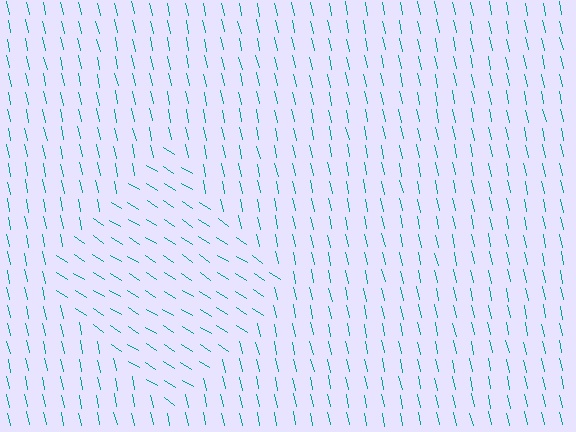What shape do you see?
I see a diamond.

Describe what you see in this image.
The image is filled with small teal line segments. A diamond region in the image has lines oriented differently from the surrounding lines, creating a visible texture boundary.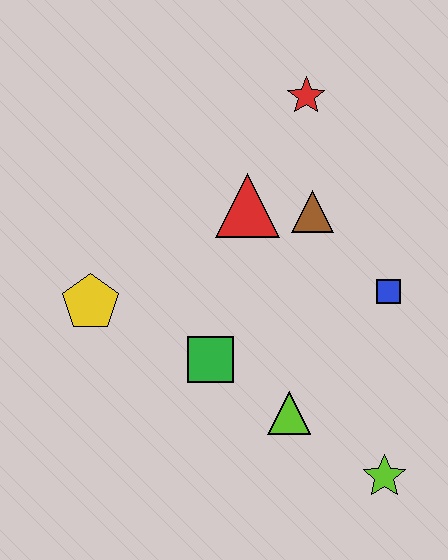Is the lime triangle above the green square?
No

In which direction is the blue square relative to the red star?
The blue square is below the red star.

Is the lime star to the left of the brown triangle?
No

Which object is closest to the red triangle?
The brown triangle is closest to the red triangle.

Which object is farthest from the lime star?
The red star is farthest from the lime star.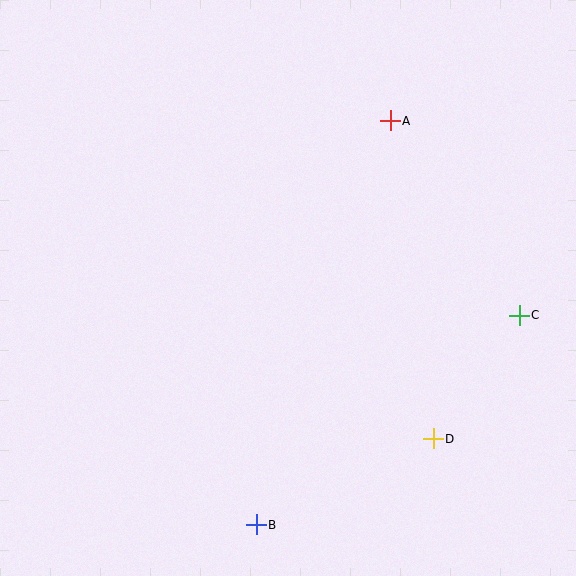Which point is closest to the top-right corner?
Point A is closest to the top-right corner.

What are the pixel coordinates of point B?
Point B is at (256, 525).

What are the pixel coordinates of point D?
Point D is at (433, 439).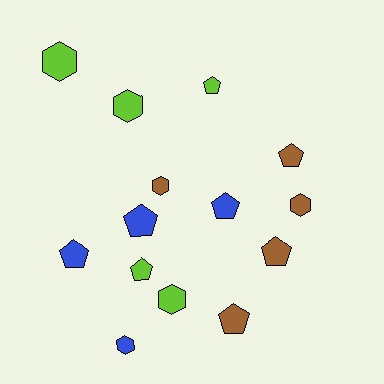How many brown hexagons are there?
There are 2 brown hexagons.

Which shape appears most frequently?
Pentagon, with 8 objects.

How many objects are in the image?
There are 14 objects.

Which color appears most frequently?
Brown, with 5 objects.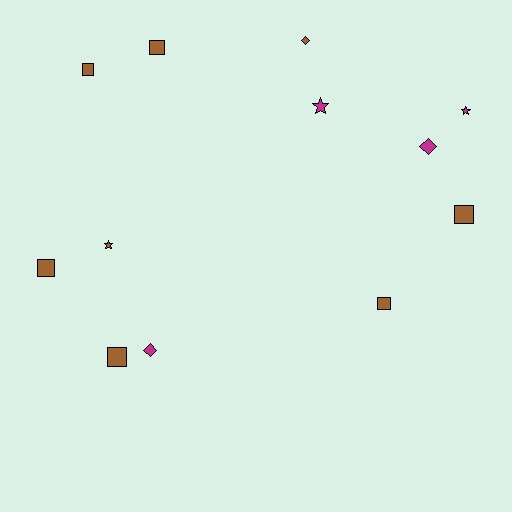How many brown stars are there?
There is 1 brown star.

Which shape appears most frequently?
Square, with 6 objects.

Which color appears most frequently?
Brown, with 8 objects.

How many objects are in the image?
There are 12 objects.